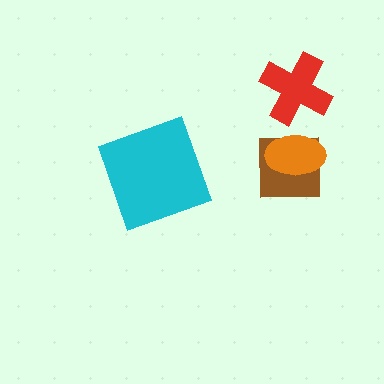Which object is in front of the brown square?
The orange ellipse is in front of the brown square.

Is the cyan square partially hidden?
No, no other shape covers it.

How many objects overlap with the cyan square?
0 objects overlap with the cyan square.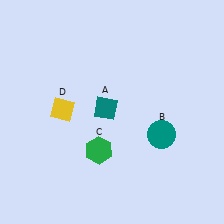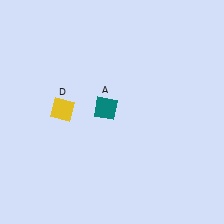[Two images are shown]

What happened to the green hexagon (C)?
The green hexagon (C) was removed in Image 2. It was in the bottom-left area of Image 1.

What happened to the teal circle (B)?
The teal circle (B) was removed in Image 2. It was in the bottom-right area of Image 1.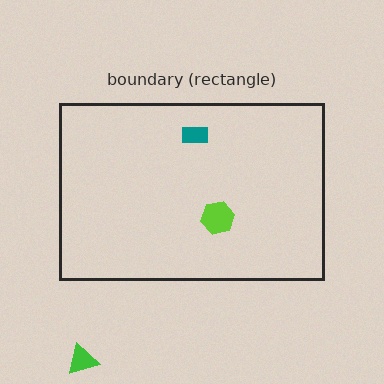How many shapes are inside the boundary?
2 inside, 1 outside.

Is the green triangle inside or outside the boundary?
Outside.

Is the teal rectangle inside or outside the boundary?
Inside.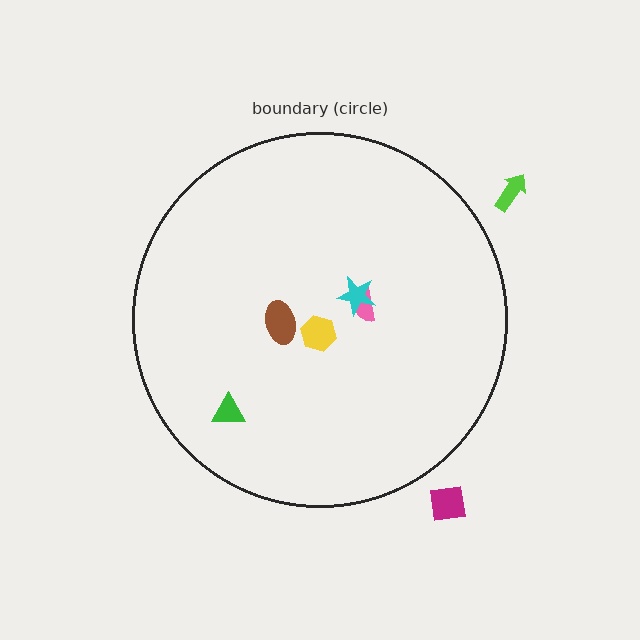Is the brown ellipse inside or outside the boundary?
Inside.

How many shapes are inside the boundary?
5 inside, 2 outside.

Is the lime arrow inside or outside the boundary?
Outside.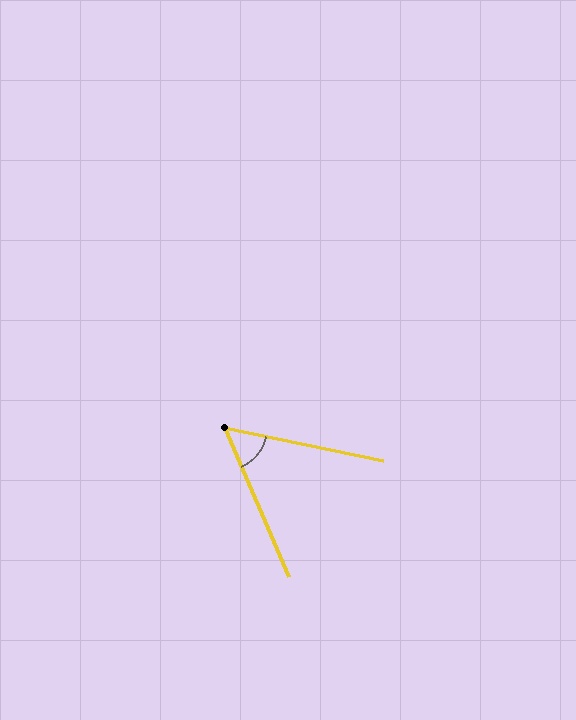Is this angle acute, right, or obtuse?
It is acute.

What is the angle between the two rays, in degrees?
Approximately 55 degrees.